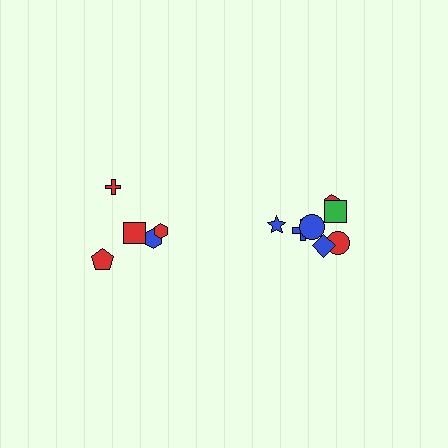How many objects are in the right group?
There are 7 objects.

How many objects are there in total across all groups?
There are 12 objects.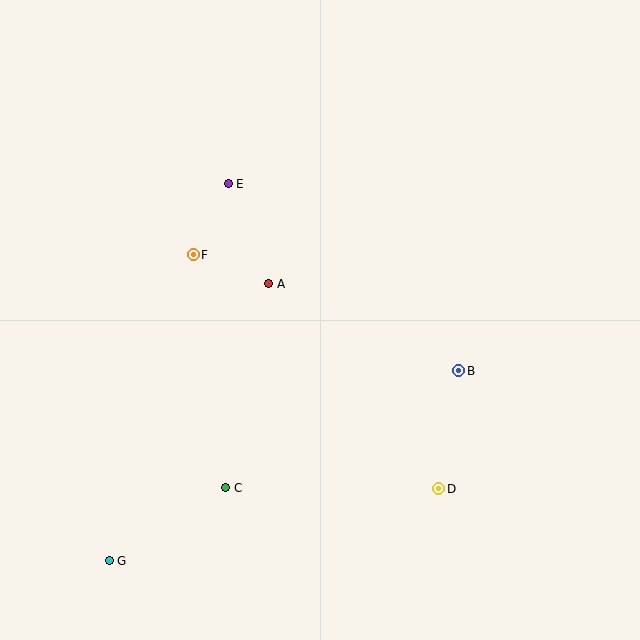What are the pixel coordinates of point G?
Point G is at (109, 561).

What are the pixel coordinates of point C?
Point C is at (226, 488).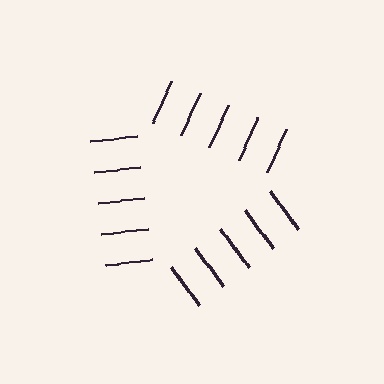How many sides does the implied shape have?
3 sides — the line-ends trace a triangle.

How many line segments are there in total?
15 — 5 along each of the 3 edges.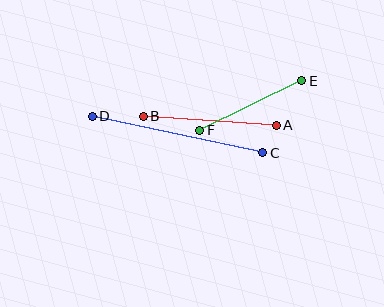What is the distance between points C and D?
The distance is approximately 174 pixels.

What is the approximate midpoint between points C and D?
The midpoint is at approximately (178, 134) pixels.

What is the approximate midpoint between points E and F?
The midpoint is at approximately (251, 105) pixels.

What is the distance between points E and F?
The distance is approximately 113 pixels.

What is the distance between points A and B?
The distance is approximately 133 pixels.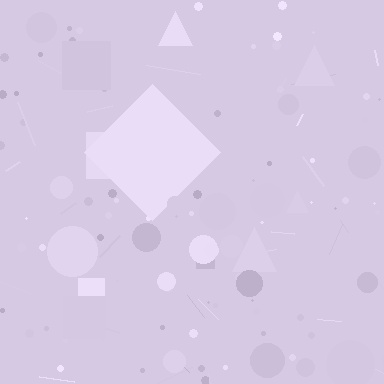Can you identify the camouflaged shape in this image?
The camouflaged shape is a diamond.